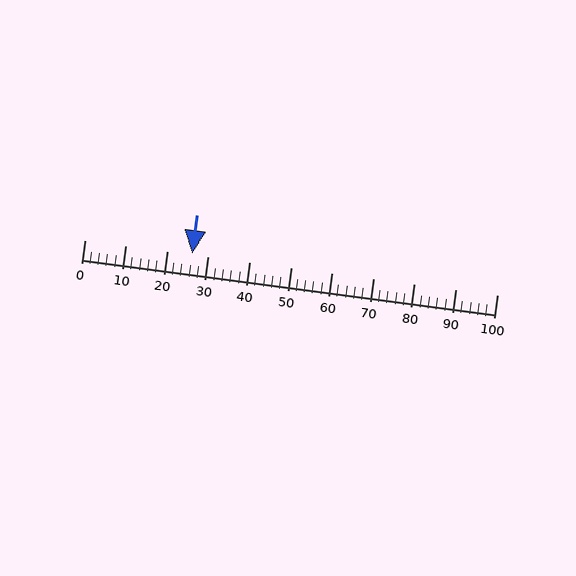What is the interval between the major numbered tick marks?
The major tick marks are spaced 10 units apart.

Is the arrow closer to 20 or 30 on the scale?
The arrow is closer to 30.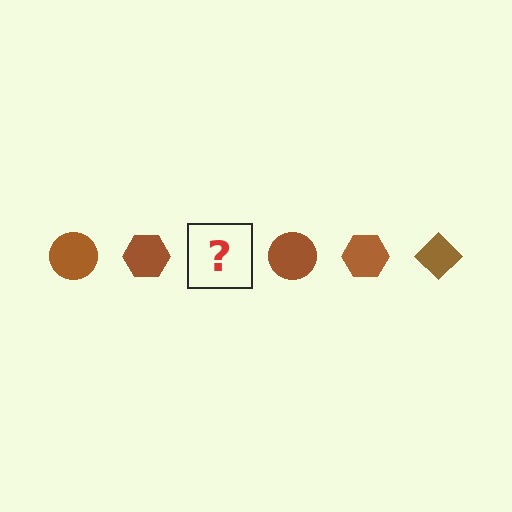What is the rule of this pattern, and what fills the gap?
The rule is that the pattern cycles through circle, hexagon, diamond shapes in brown. The gap should be filled with a brown diamond.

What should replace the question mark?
The question mark should be replaced with a brown diamond.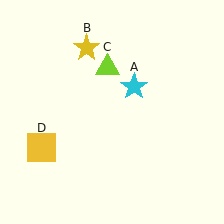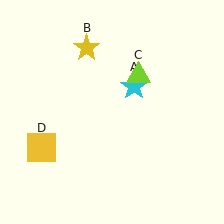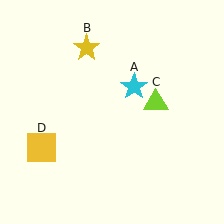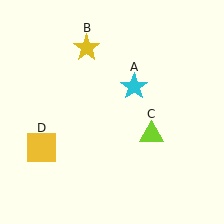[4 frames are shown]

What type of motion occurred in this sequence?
The lime triangle (object C) rotated clockwise around the center of the scene.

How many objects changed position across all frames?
1 object changed position: lime triangle (object C).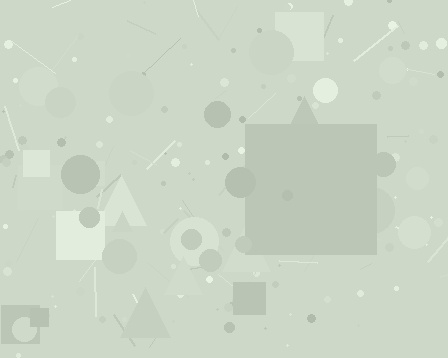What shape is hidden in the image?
A square is hidden in the image.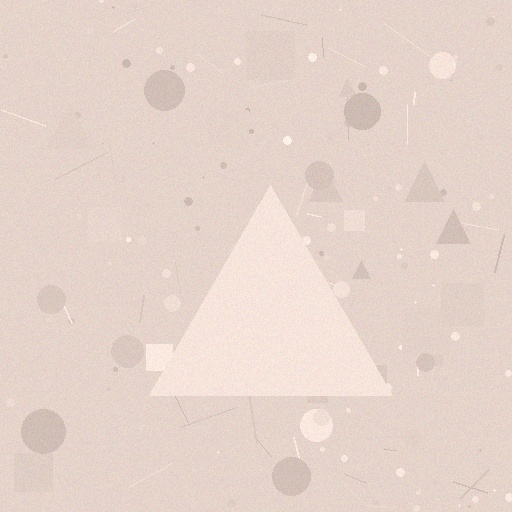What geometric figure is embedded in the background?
A triangle is embedded in the background.